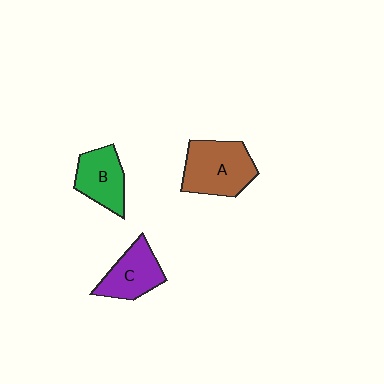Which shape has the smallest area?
Shape B (green).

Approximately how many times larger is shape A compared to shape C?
Approximately 1.3 times.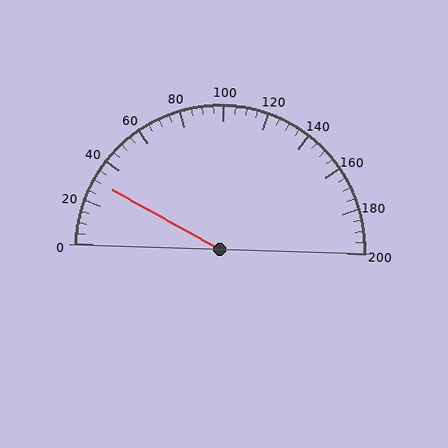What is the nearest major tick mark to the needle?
The nearest major tick mark is 40.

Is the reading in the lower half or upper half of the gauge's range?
The reading is in the lower half of the range (0 to 200).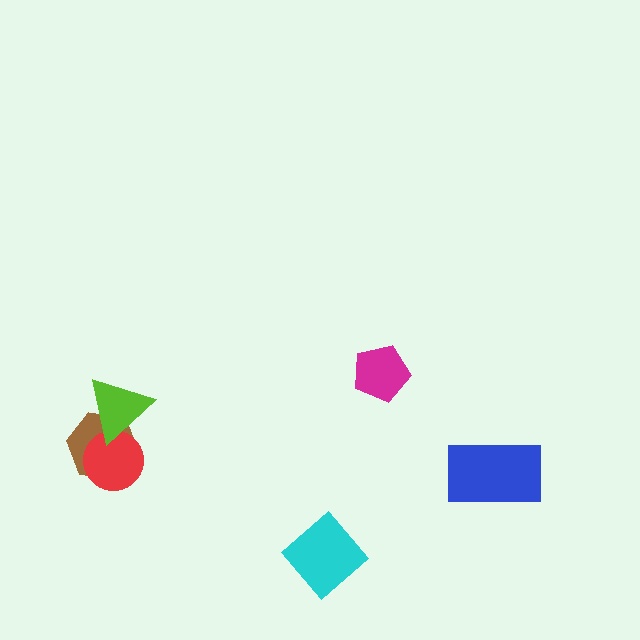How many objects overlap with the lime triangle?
2 objects overlap with the lime triangle.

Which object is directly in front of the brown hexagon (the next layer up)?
The red circle is directly in front of the brown hexagon.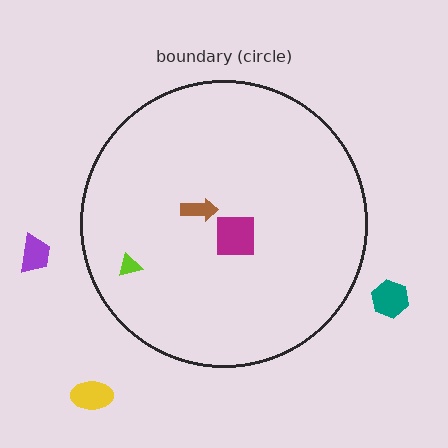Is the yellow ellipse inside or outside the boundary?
Outside.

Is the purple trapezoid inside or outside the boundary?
Outside.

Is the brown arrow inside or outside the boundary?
Inside.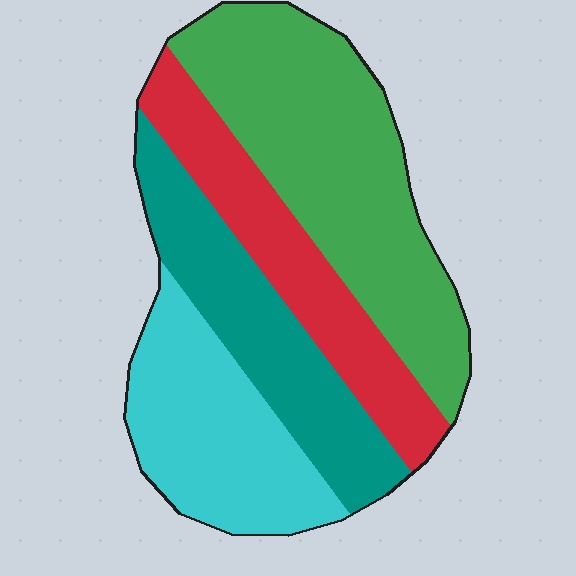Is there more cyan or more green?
Green.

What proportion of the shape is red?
Red takes up about one fifth (1/5) of the shape.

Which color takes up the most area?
Green, at roughly 35%.